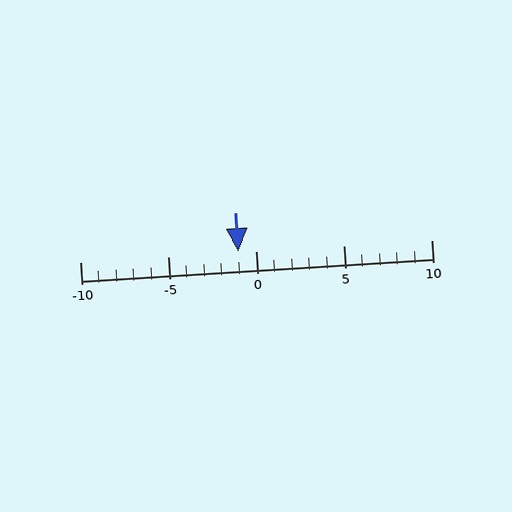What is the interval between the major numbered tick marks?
The major tick marks are spaced 5 units apart.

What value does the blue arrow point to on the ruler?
The blue arrow points to approximately -1.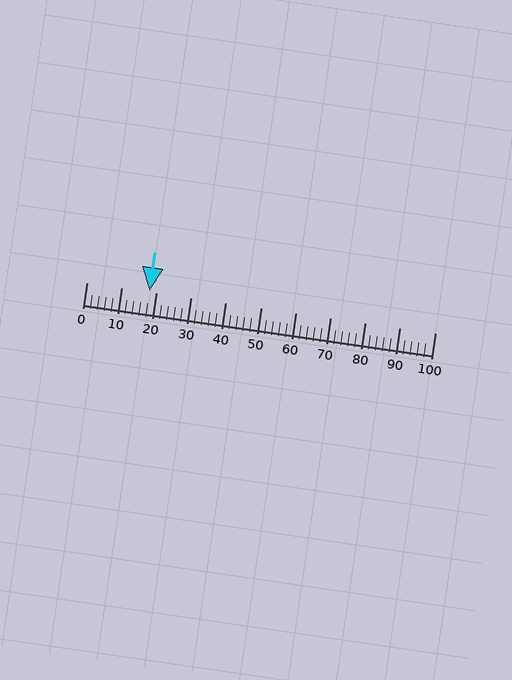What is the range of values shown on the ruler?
The ruler shows values from 0 to 100.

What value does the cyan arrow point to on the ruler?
The cyan arrow points to approximately 18.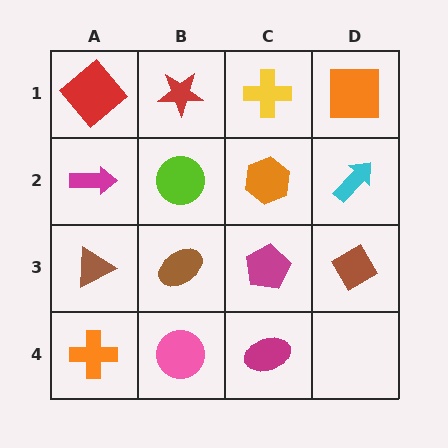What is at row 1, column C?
A yellow cross.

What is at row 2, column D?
A cyan arrow.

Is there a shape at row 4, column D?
No, that cell is empty.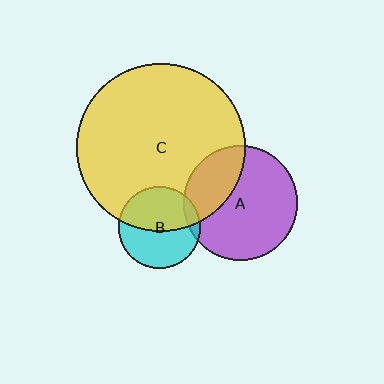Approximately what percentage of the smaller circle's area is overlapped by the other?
Approximately 10%.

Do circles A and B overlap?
Yes.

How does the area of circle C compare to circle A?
Approximately 2.2 times.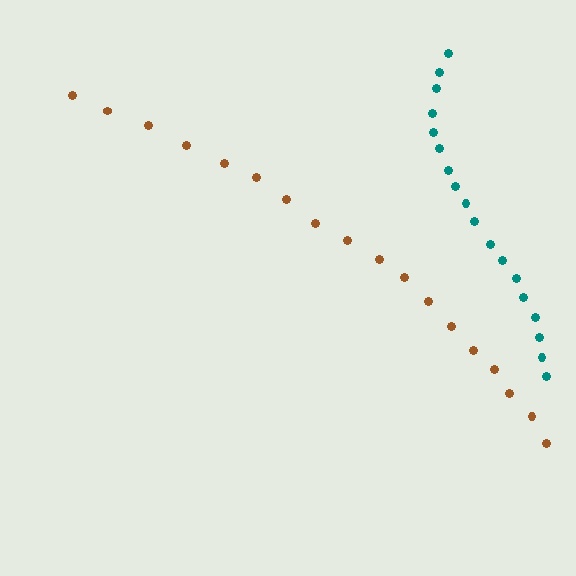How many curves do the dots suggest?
There are 2 distinct paths.